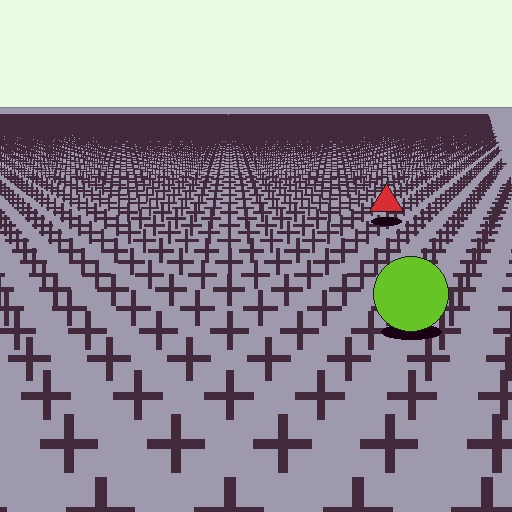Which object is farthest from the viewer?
The red triangle is farthest from the viewer. It appears smaller and the ground texture around it is denser.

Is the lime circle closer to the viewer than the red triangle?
Yes. The lime circle is closer — you can tell from the texture gradient: the ground texture is coarser near it.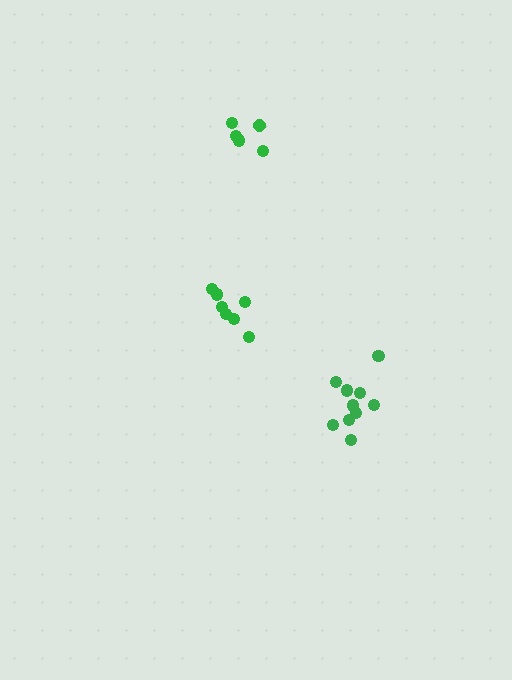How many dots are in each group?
Group 1: 5 dots, Group 2: 11 dots, Group 3: 7 dots (23 total).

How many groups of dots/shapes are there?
There are 3 groups.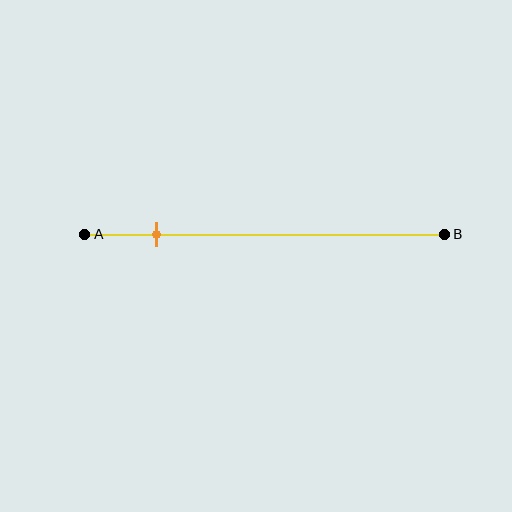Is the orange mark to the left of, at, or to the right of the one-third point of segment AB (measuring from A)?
The orange mark is to the left of the one-third point of segment AB.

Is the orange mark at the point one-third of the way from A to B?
No, the mark is at about 20% from A, not at the 33% one-third point.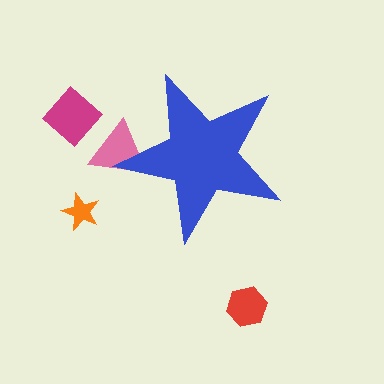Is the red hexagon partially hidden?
No, the red hexagon is fully visible.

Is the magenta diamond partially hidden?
No, the magenta diamond is fully visible.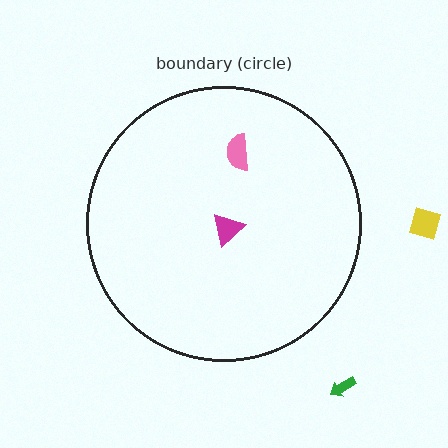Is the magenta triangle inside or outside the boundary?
Inside.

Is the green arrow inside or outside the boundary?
Outside.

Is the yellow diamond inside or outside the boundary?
Outside.